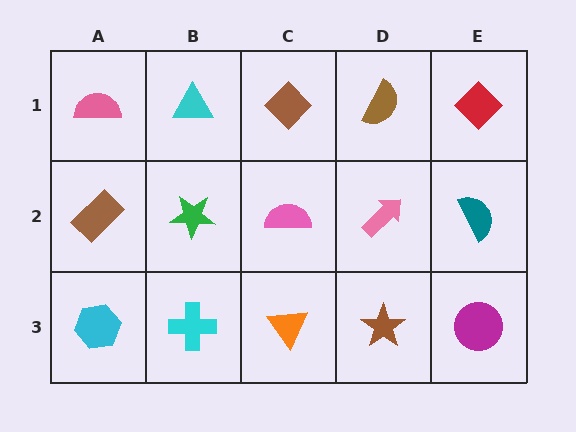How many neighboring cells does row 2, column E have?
3.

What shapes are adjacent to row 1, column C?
A pink semicircle (row 2, column C), a cyan triangle (row 1, column B), a brown semicircle (row 1, column D).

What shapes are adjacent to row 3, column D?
A pink arrow (row 2, column D), an orange triangle (row 3, column C), a magenta circle (row 3, column E).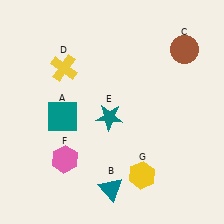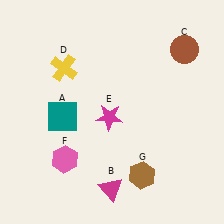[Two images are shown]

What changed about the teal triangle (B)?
In Image 1, B is teal. In Image 2, it changed to magenta.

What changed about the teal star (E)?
In Image 1, E is teal. In Image 2, it changed to magenta.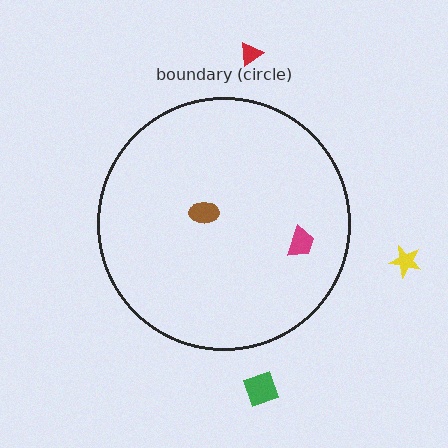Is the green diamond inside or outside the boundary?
Outside.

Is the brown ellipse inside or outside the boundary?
Inside.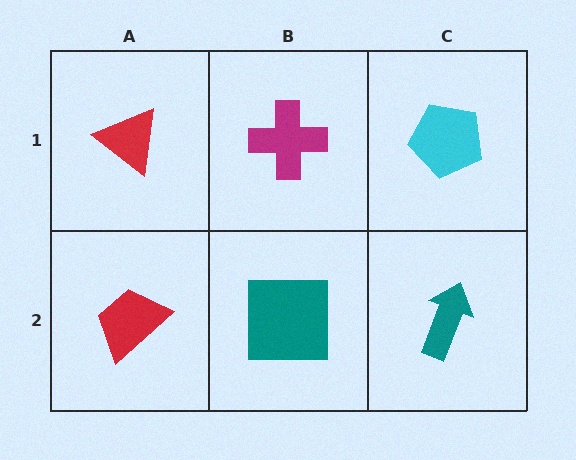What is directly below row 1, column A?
A red trapezoid.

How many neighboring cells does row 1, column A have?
2.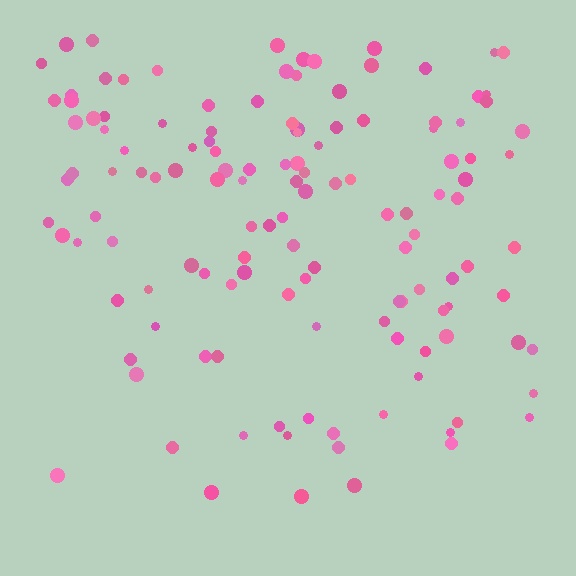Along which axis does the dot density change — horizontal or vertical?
Vertical.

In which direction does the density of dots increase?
From bottom to top, with the top side densest.